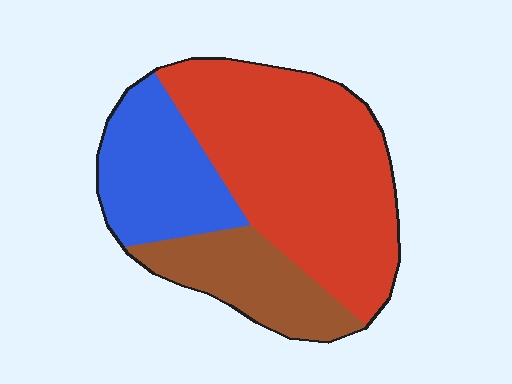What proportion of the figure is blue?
Blue covers roughly 25% of the figure.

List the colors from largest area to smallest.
From largest to smallest: red, blue, brown.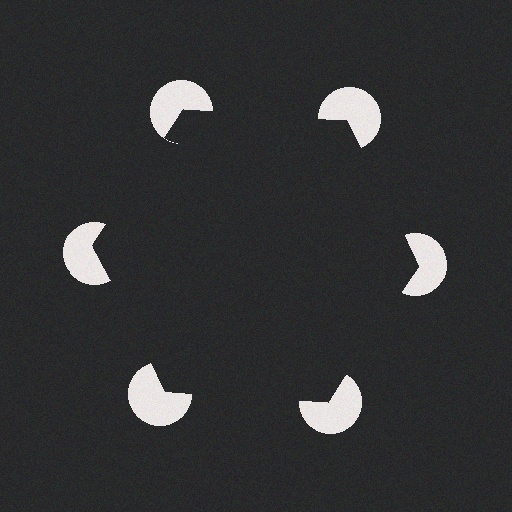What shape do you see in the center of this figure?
An illusory hexagon — its edges are inferred from the aligned wedge cuts in the pac-man discs, not physically drawn.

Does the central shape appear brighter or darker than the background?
It typically appears slightly darker than the background, even though no actual brightness change is drawn.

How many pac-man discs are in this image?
There are 6 — one at each vertex of the illusory hexagon.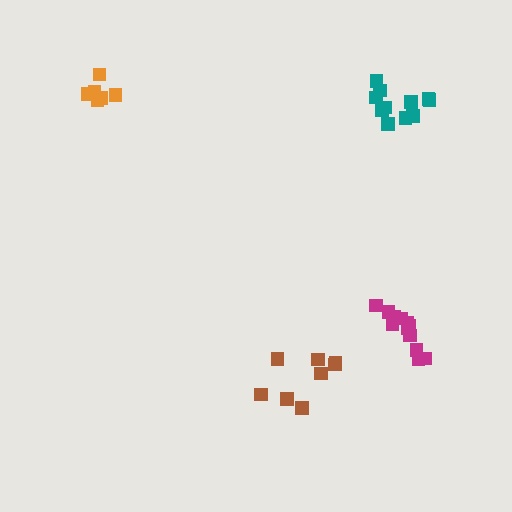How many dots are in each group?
Group 1: 7 dots, Group 2: 11 dots, Group 3: 12 dots, Group 4: 8 dots (38 total).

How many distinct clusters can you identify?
There are 4 distinct clusters.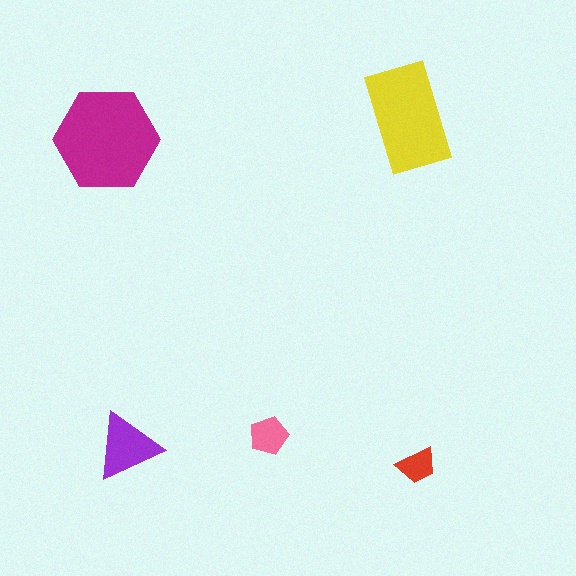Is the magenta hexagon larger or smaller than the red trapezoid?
Larger.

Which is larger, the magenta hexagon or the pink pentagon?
The magenta hexagon.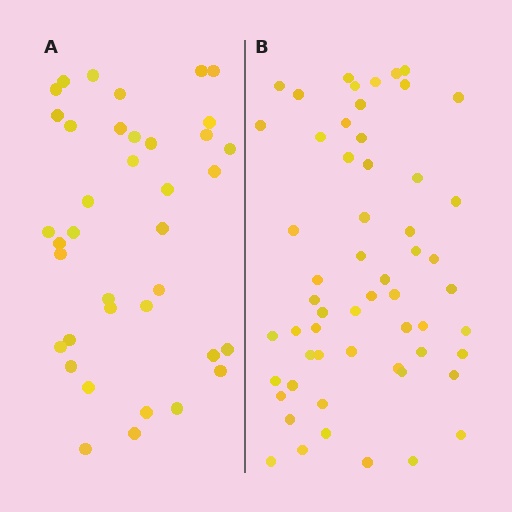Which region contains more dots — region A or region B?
Region B (the right region) has more dots.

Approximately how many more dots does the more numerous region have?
Region B has approximately 20 more dots than region A.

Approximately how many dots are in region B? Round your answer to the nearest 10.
About 60 dots. (The exact count is 57, which rounds to 60.)